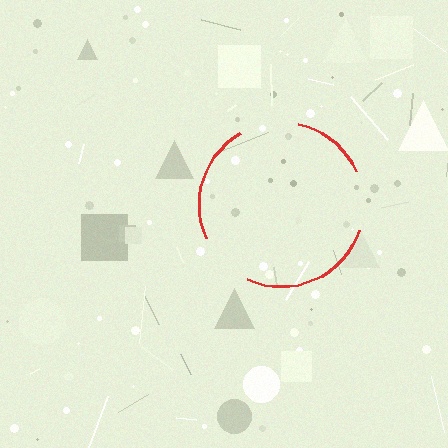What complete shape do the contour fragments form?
The contour fragments form a circle.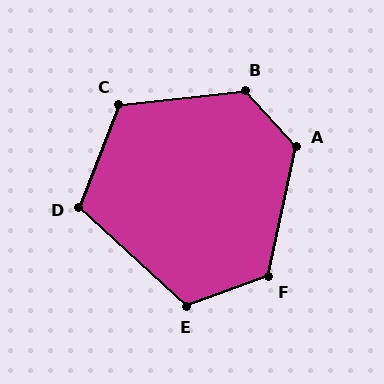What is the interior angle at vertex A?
Approximately 125 degrees (obtuse).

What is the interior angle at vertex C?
Approximately 117 degrees (obtuse).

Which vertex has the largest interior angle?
B, at approximately 127 degrees.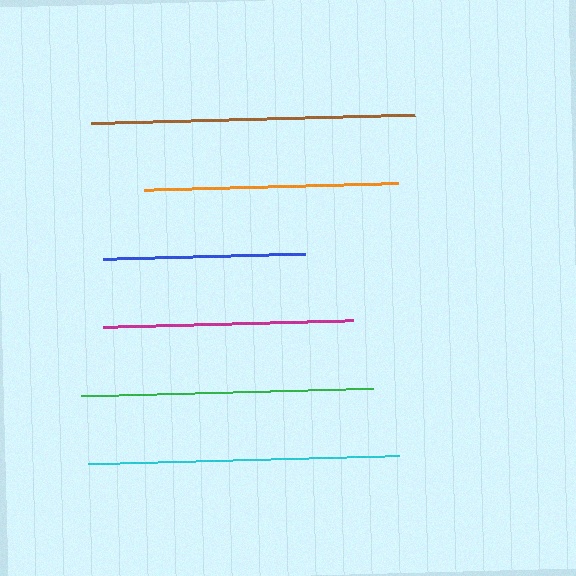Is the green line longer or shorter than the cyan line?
The cyan line is longer than the green line.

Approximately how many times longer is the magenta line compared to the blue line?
The magenta line is approximately 1.2 times the length of the blue line.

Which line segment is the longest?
The brown line is the longest at approximately 324 pixels.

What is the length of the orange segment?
The orange segment is approximately 254 pixels long.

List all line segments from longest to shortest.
From longest to shortest: brown, cyan, green, orange, magenta, blue.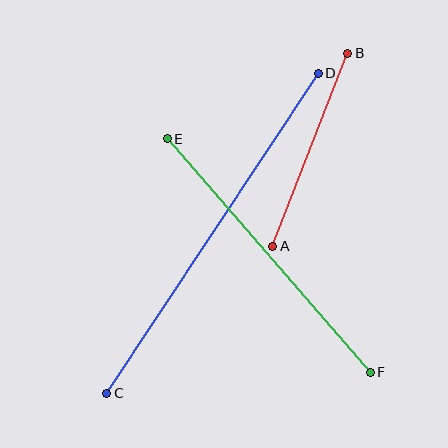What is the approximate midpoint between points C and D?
The midpoint is at approximately (212, 233) pixels.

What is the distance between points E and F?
The distance is approximately 310 pixels.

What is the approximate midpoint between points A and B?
The midpoint is at approximately (310, 150) pixels.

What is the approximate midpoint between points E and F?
The midpoint is at approximately (269, 255) pixels.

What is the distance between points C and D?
The distance is approximately 383 pixels.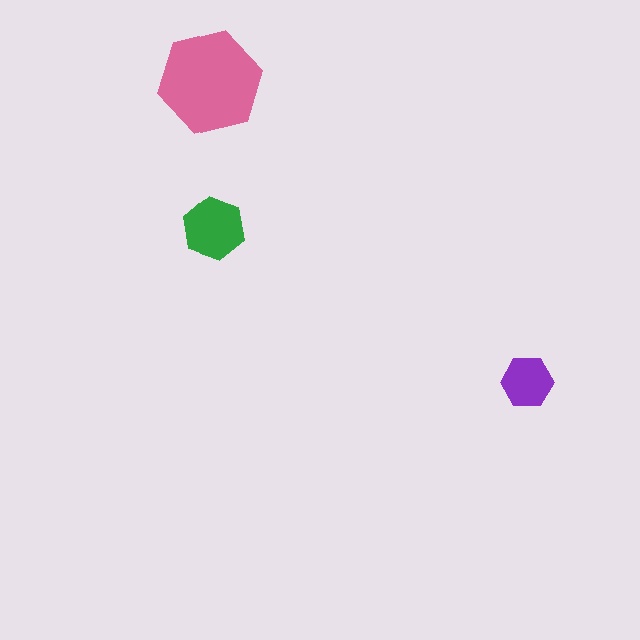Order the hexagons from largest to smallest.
the pink one, the green one, the purple one.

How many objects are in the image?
There are 3 objects in the image.